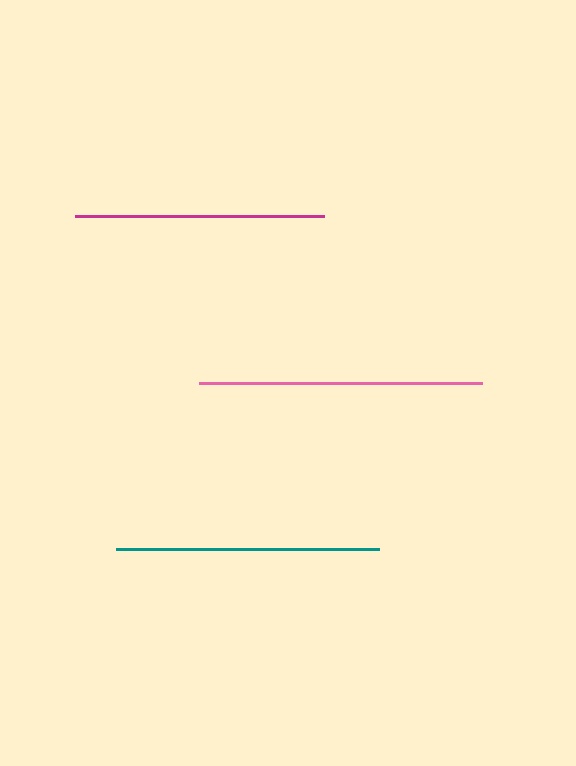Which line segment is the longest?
The pink line is the longest at approximately 283 pixels.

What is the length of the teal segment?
The teal segment is approximately 263 pixels long.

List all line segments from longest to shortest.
From longest to shortest: pink, teal, magenta.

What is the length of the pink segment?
The pink segment is approximately 283 pixels long.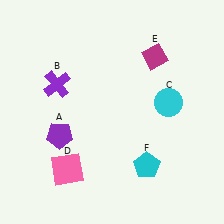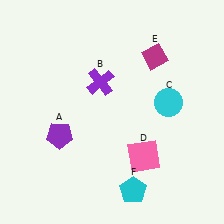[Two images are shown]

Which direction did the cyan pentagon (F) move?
The cyan pentagon (F) moved down.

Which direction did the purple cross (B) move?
The purple cross (B) moved right.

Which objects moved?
The objects that moved are: the purple cross (B), the pink square (D), the cyan pentagon (F).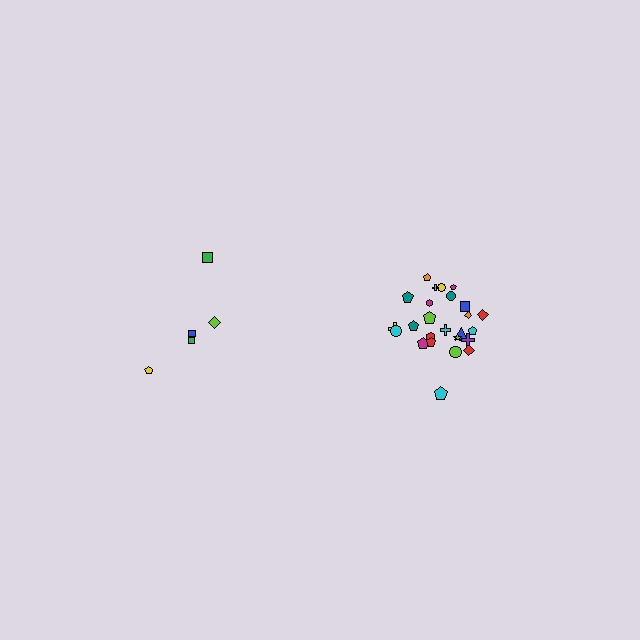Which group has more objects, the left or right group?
The right group.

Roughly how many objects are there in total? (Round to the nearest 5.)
Roughly 30 objects in total.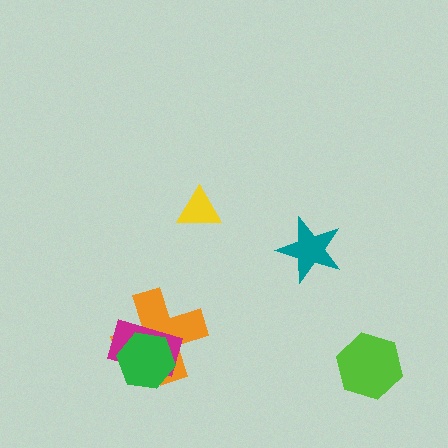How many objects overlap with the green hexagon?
2 objects overlap with the green hexagon.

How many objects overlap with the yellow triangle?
0 objects overlap with the yellow triangle.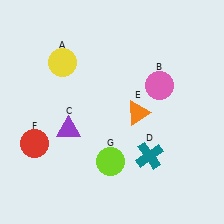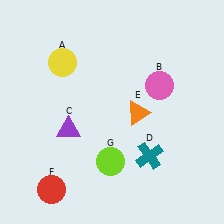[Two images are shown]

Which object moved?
The red circle (F) moved down.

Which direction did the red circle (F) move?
The red circle (F) moved down.